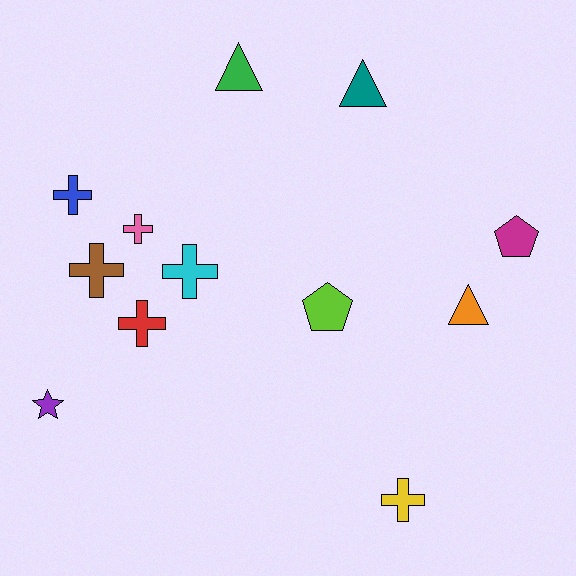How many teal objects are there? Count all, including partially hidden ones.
There is 1 teal object.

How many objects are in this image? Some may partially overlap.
There are 12 objects.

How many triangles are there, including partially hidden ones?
There are 3 triangles.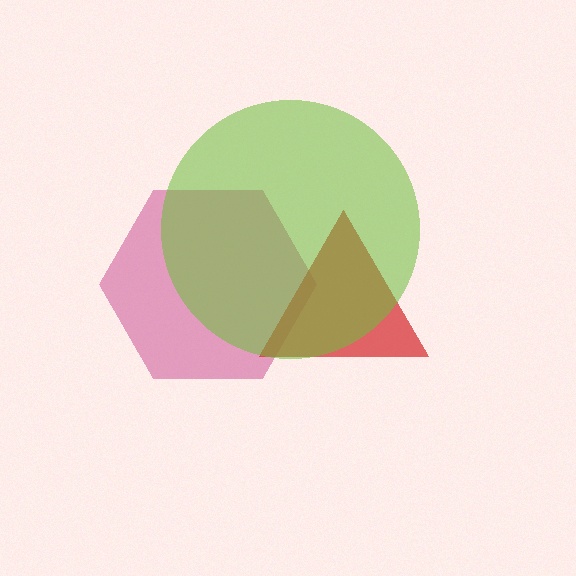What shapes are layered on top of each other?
The layered shapes are: a magenta hexagon, a red triangle, a lime circle.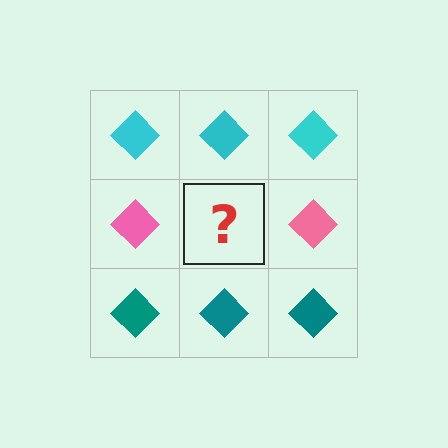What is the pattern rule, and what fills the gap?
The rule is that each row has a consistent color. The gap should be filled with a pink diamond.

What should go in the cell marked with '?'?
The missing cell should contain a pink diamond.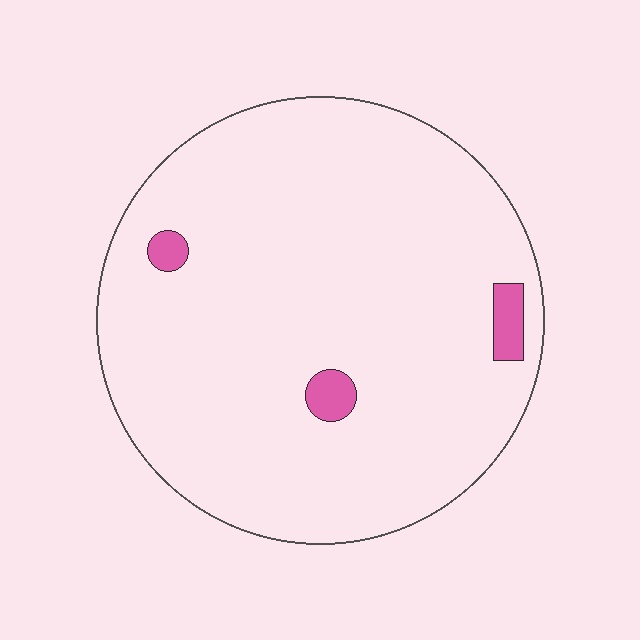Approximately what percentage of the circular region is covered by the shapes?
Approximately 5%.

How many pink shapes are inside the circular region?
3.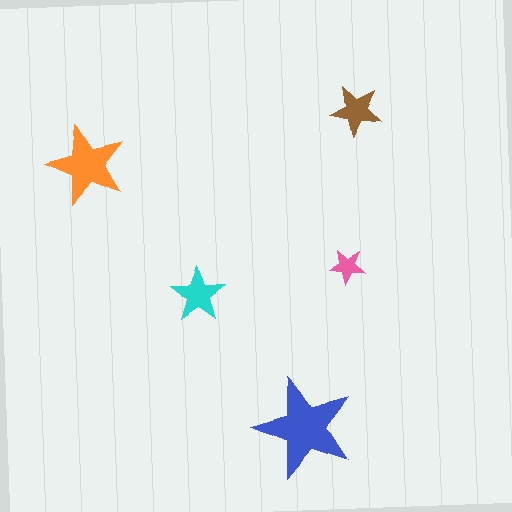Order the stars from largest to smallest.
the blue one, the orange one, the cyan one, the brown one, the pink one.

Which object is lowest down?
The blue star is bottommost.